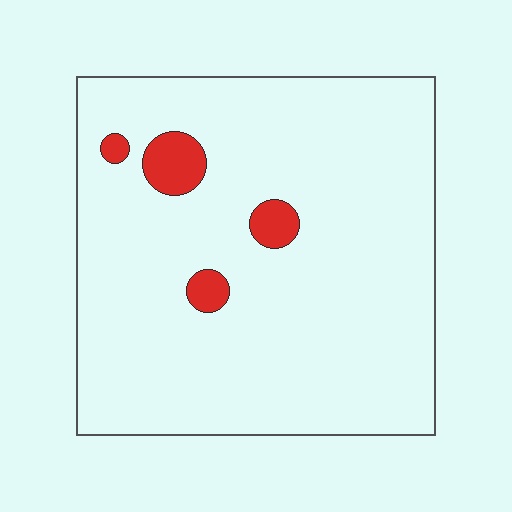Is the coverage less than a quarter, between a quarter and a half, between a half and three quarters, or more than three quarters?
Less than a quarter.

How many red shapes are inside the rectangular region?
4.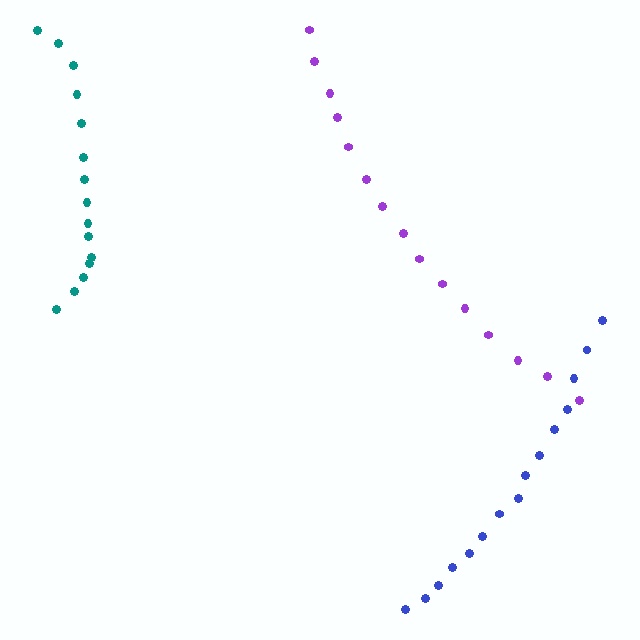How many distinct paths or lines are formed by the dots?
There are 3 distinct paths.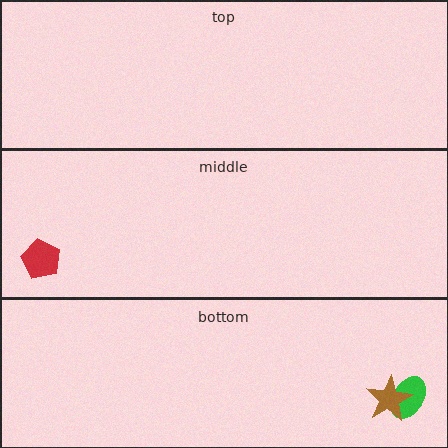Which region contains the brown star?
The bottom region.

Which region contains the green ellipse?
The bottom region.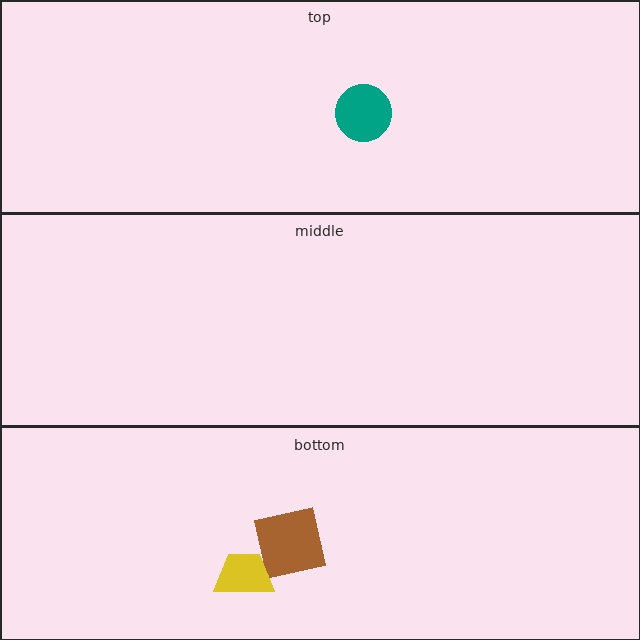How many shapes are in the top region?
1.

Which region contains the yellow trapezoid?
The bottom region.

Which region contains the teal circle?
The top region.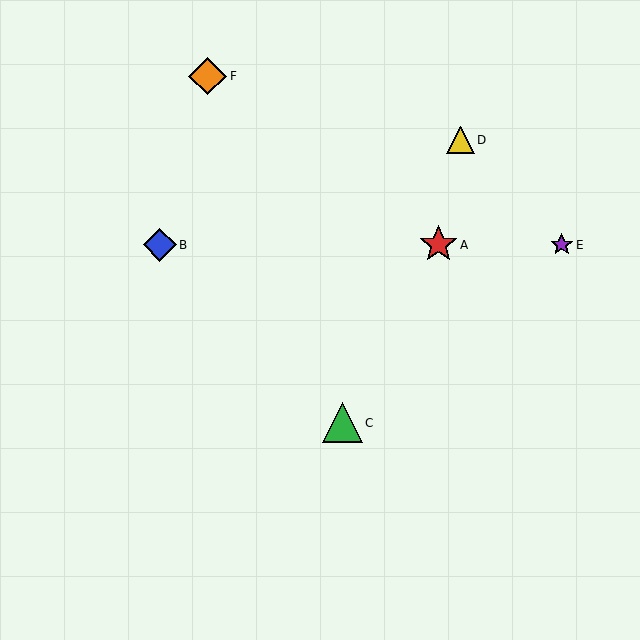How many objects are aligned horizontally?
3 objects (A, B, E) are aligned horizontally.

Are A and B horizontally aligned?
Yes, both are at y≈245.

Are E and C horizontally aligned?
No, E is at y≈245 and C is at y≈423.